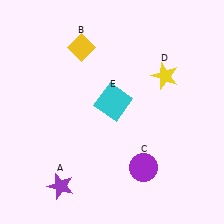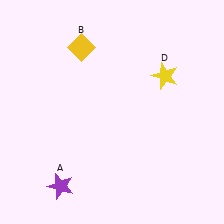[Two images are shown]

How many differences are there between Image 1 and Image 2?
There are 2 differences between the two images.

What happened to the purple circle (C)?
The purple circle (C) was removed in Image 2. It was in the bottom-right area of Image 1.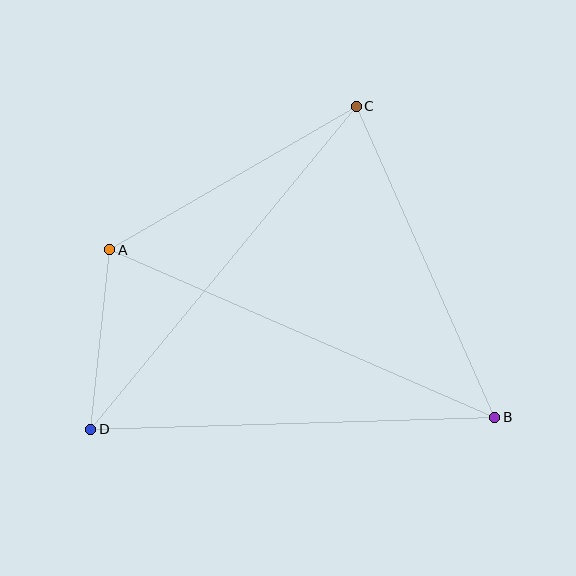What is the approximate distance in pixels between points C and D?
The distance between C and D is approximately 418 pixels.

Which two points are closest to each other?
Points A and D are closest to each other.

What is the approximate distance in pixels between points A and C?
The distance between A and C is approximately 285 pixels.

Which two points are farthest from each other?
Points A and B are farthest from each other.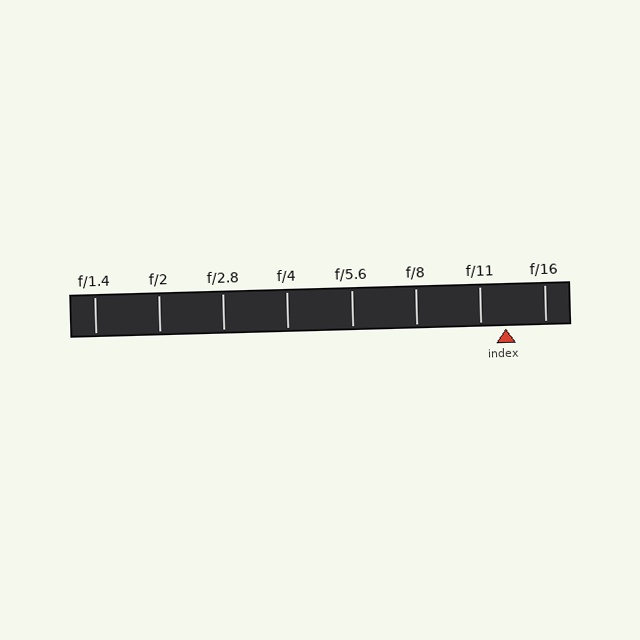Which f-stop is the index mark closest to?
The index mark is closest to f/11.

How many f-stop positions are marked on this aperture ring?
There are 8 f-stop positions marked.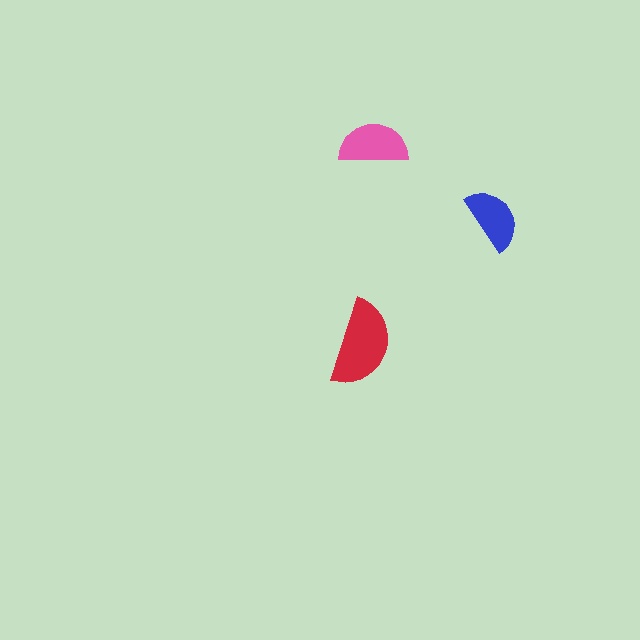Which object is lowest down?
The red semicircle is bottommost.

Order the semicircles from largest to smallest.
the red one, the pink one, the blue one.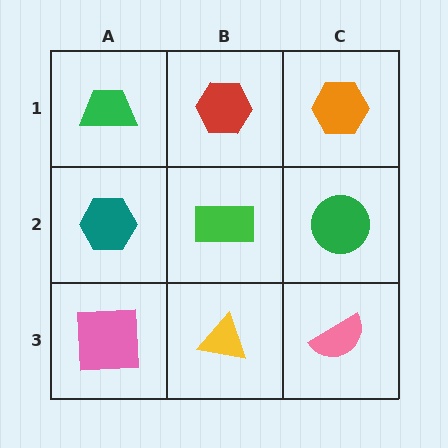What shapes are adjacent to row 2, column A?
A green trapezoid (row 1, column A), a pink square (row 3, column A), a green rectangle (row 2, column B).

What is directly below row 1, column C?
A green circle.